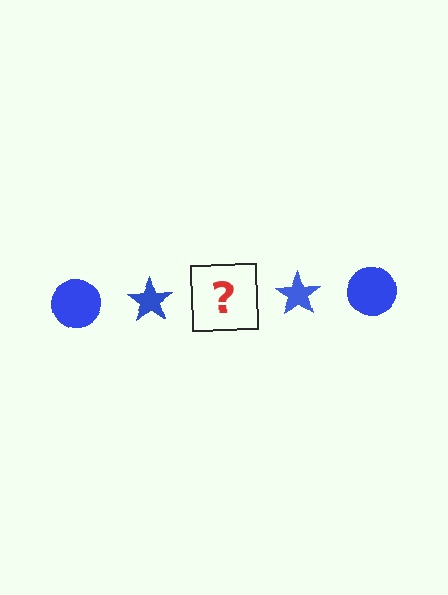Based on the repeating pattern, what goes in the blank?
The blank should be a blue circle.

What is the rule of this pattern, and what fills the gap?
The rule is that the pattern cycles through circle, star shapes in blue. The gap should be filled with a blue circle.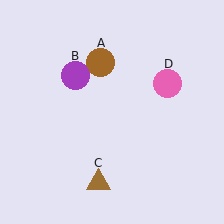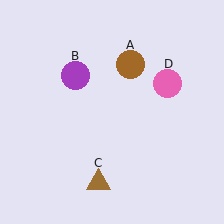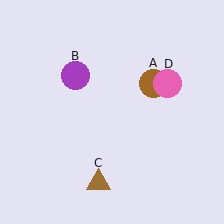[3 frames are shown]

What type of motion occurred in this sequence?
The brown circle (object A) rotated clockwise around the center of the scene.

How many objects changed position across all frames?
1 object changed position: brown circle (object A).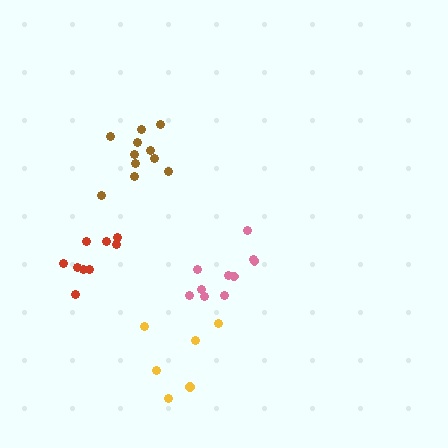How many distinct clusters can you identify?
There are 4 distinct clusters.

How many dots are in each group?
Group 1: 9 dots, Group 2: 11 dots, Group 3: 6 dots, Group 4: 10 dots (36 total).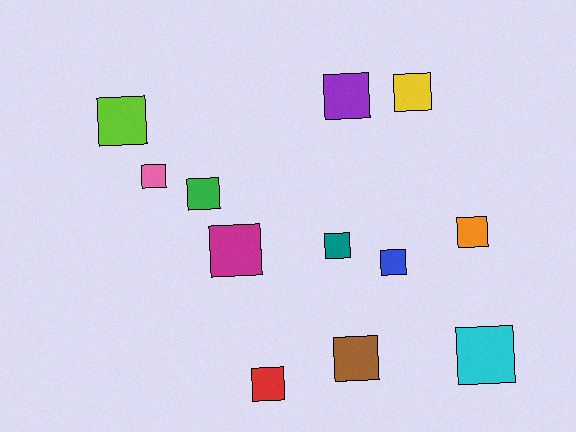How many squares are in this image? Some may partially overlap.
There are 12 squares.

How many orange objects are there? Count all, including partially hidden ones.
There is 1 orange object.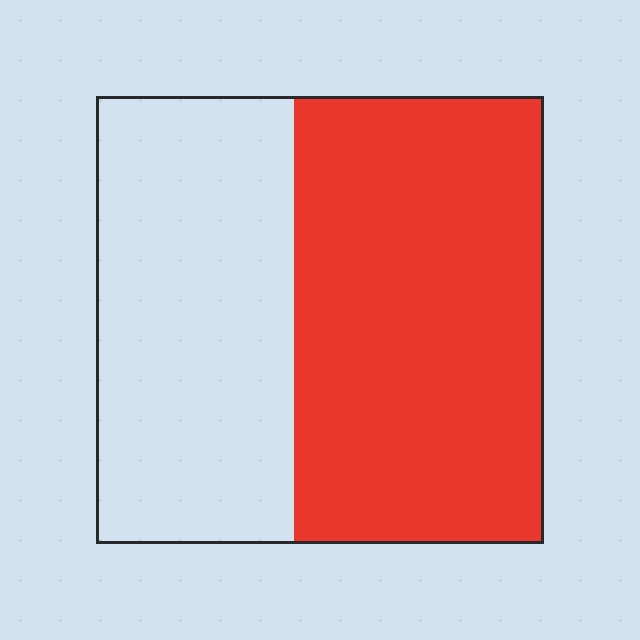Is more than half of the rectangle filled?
Yes.